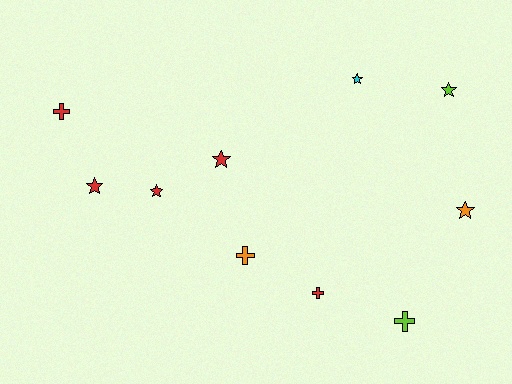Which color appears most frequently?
Red, with 5 objects.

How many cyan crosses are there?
There are no cyan crosses.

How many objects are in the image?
There are 10 objects.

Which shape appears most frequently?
Star, with 6 objects.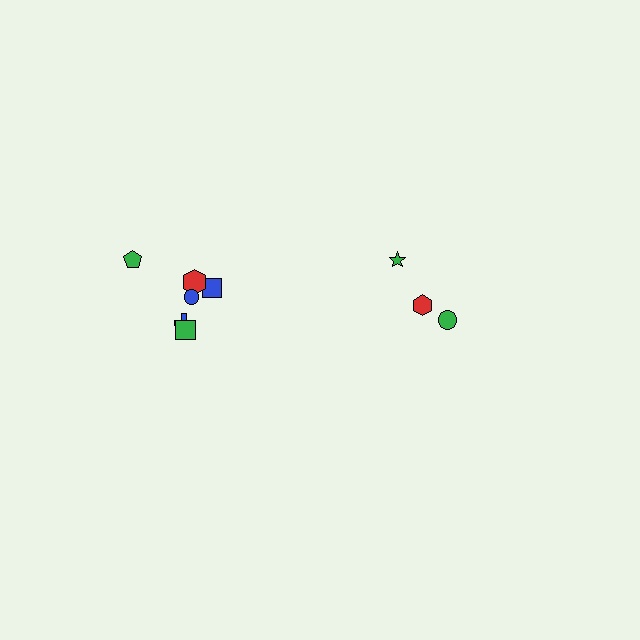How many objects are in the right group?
There are 3 objects.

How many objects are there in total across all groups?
There are 9 objects.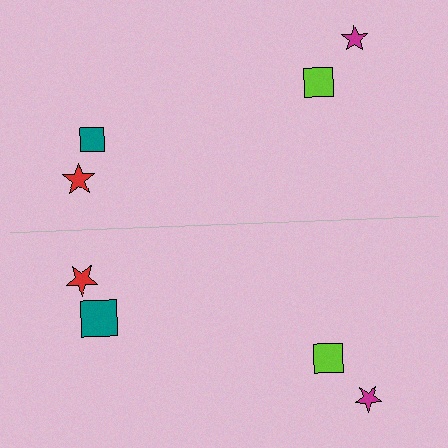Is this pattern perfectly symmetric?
No, the pattern is not perfectly symmetric. The teal square on the bottom side has a different size than its mirror counterpart.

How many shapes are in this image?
There are 8 shapes in this image.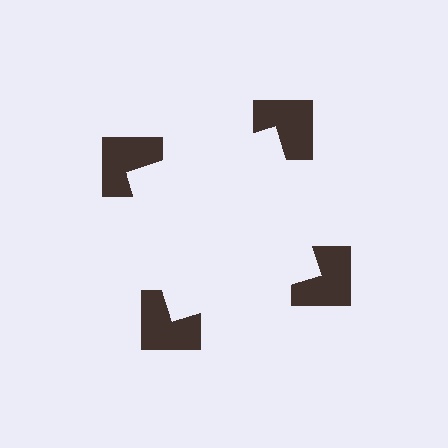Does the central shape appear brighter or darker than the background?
It typically appears slightly brighter than the background, even though no actual brightness change is drawn.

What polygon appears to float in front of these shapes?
An illusory square — its edges are inferred from the aligned wedge cuts in the notched squares, not physically drawn.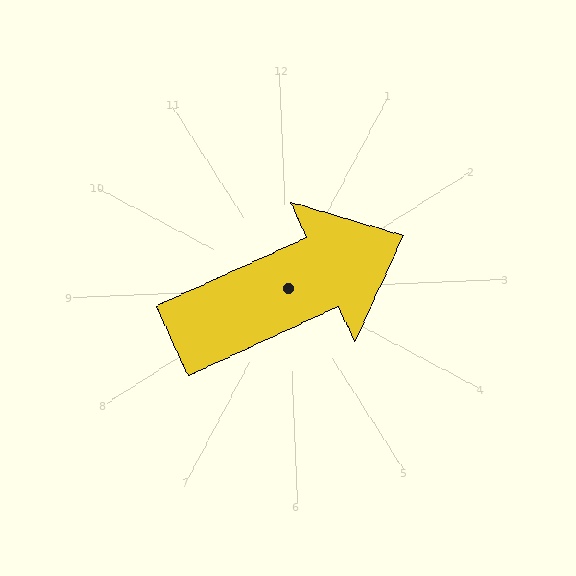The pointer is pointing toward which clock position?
Roughly 2 o'clock.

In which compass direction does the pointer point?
East.